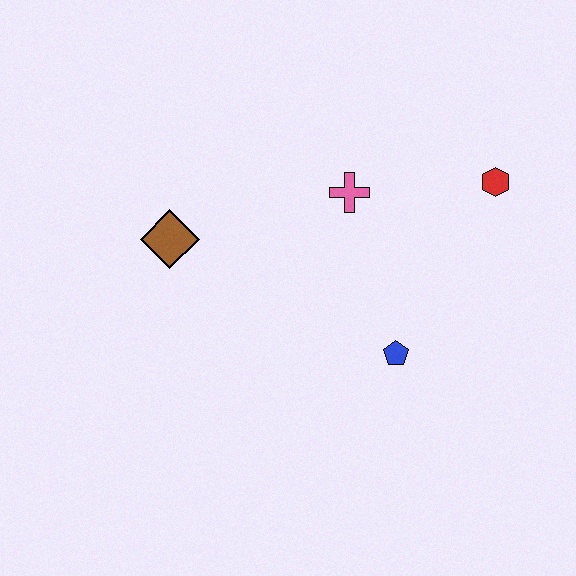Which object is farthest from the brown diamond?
The red hexagon is farthest from the brown diamond.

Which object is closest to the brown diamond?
The pink cross is closest to the brown diamond.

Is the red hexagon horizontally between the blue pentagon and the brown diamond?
No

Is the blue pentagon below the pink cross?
Yes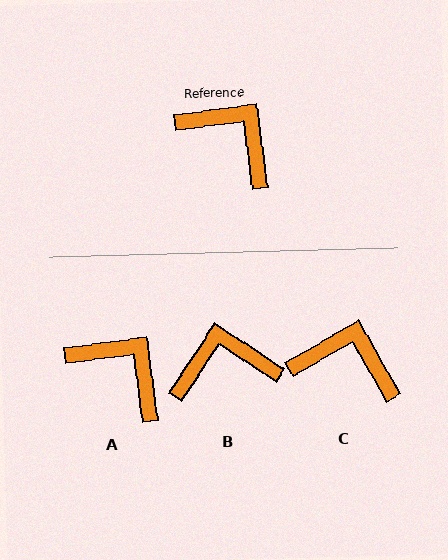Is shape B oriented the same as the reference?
No, it is off by about 49 degrees.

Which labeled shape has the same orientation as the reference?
A.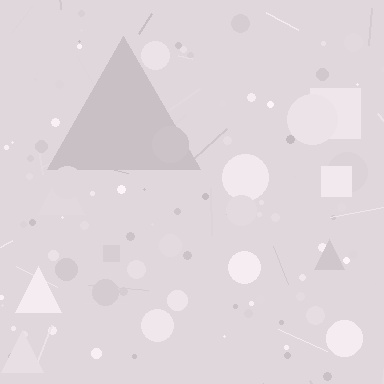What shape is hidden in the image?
A triangle is hidden in the image.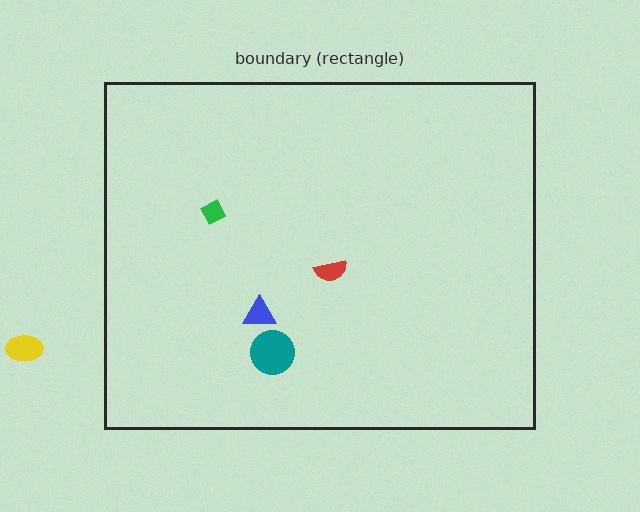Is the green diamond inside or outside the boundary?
Inside.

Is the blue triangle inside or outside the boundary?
Inside.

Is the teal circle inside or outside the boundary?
Inside.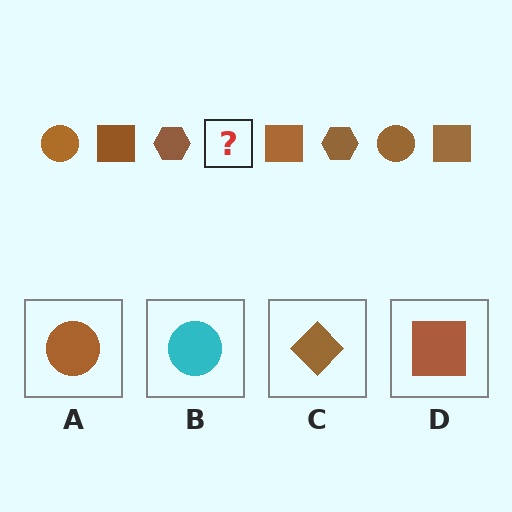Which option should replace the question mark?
Option A.